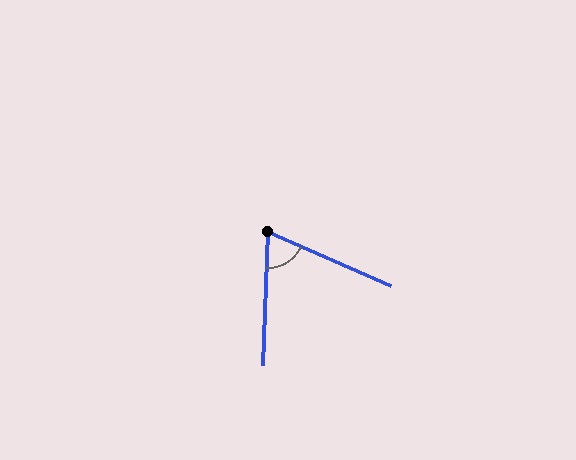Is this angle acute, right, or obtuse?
It is acute.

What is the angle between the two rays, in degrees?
Approximately 68 degrees.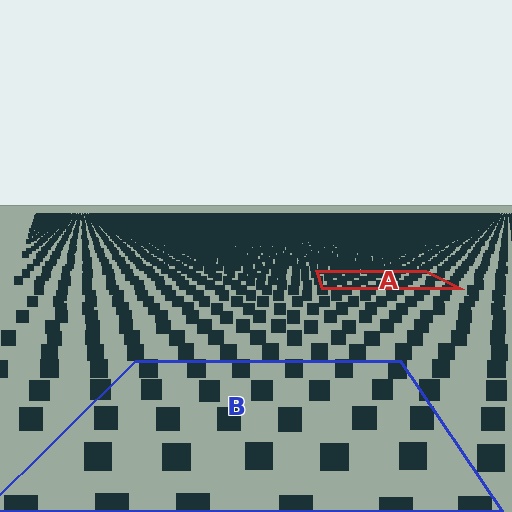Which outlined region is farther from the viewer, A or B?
Region A is farther from the viewer — the texture elements inside it appear smaller and more densely packed.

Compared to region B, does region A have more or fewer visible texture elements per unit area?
Region A has more texture elements per unit area — they are packed more densely because it is farther away.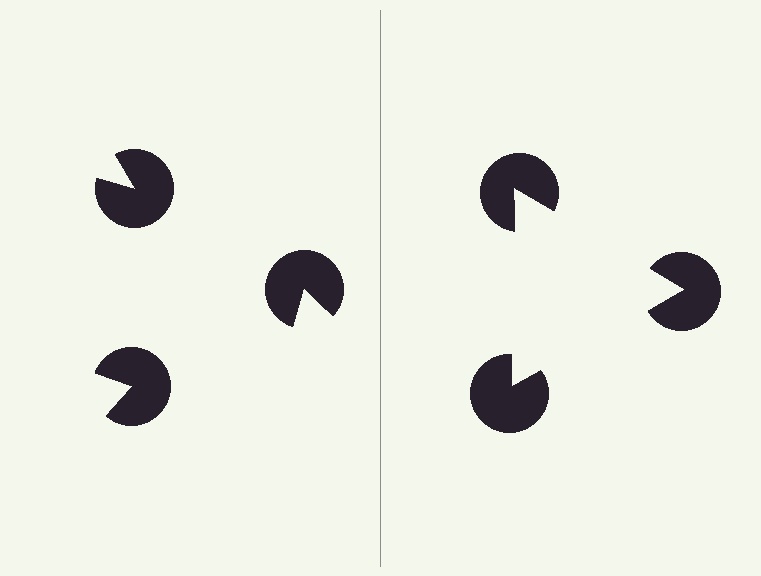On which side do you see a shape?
An illusory triangle appears on the right side. On the left side the wedge cuts are rotated, so no coherent shape forms.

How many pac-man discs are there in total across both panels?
6 — 3 on each side.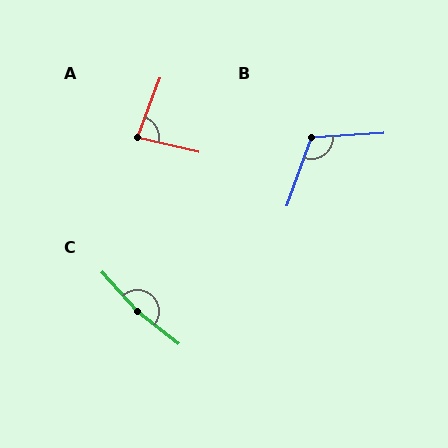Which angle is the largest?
C, at approximately 170 degrees.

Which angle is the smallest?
A, at approximately 82 degrees.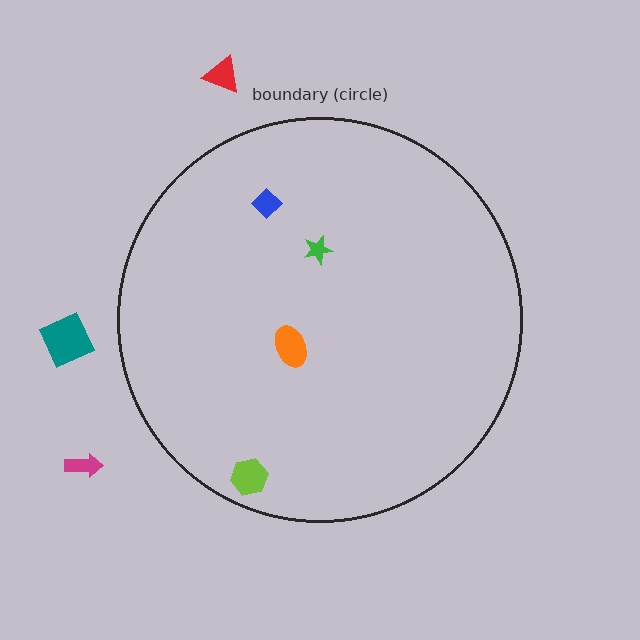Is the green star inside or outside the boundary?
Inside.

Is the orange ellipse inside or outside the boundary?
Inside.